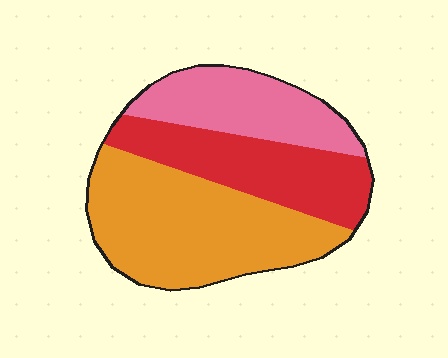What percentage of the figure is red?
Red takes up between a sixth and a third of the figure.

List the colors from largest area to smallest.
From largest to smallest: orange, red, pink.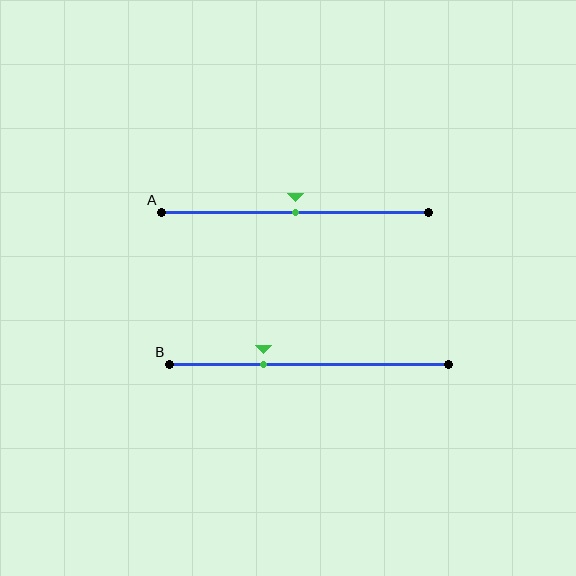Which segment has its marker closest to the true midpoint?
Segment A has its marker closest to the true midpoint.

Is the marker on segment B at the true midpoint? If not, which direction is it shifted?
No, the marker on segment B is shifted to the left by about 17% of the segment length.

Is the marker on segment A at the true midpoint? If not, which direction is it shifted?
Yes, the marker on segment A is at the true midpoint.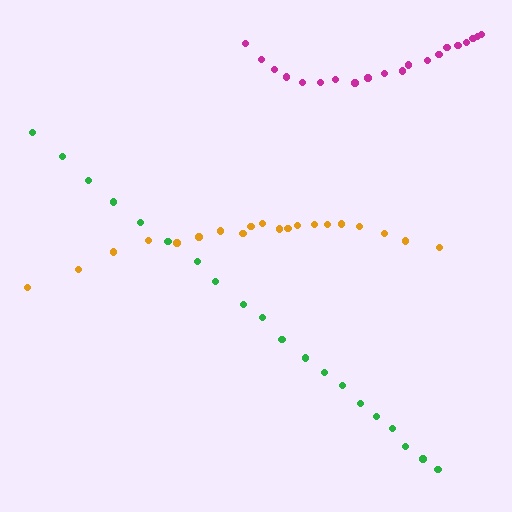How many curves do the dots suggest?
There are 3 distinct paths.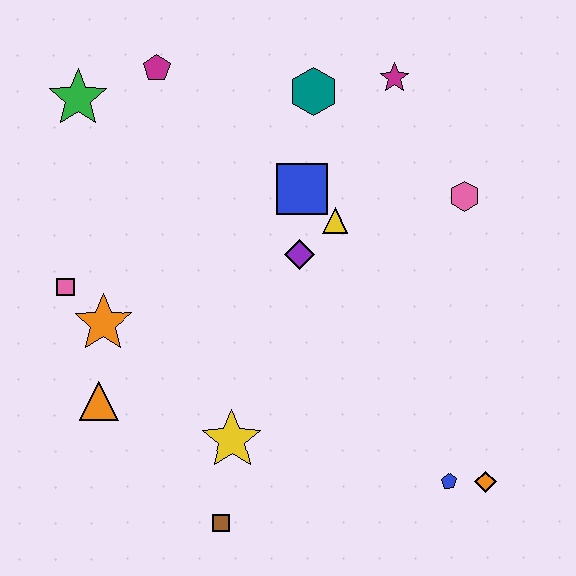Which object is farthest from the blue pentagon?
The green star is farthest from the blue pentagon.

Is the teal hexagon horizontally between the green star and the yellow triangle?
Yes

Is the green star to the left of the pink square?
No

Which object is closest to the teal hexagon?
The magenta star is closest to the teal hexagon.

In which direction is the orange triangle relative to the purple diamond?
The orange triangle is to the left of the purple diamond.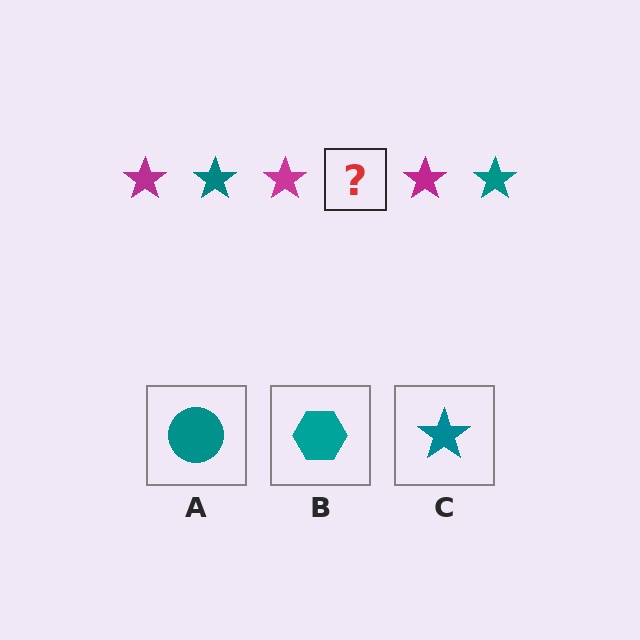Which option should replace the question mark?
Option C.